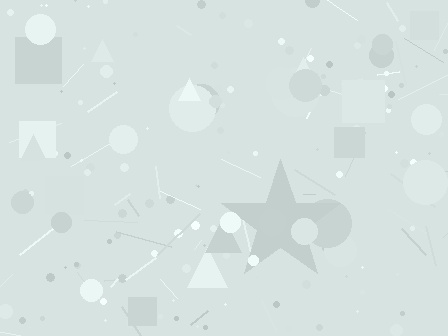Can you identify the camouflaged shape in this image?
The camouflaged shape is a star.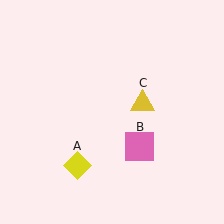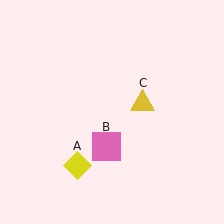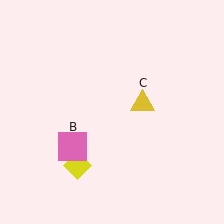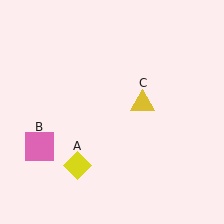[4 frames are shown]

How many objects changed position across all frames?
1 object changed position: pink square (object B).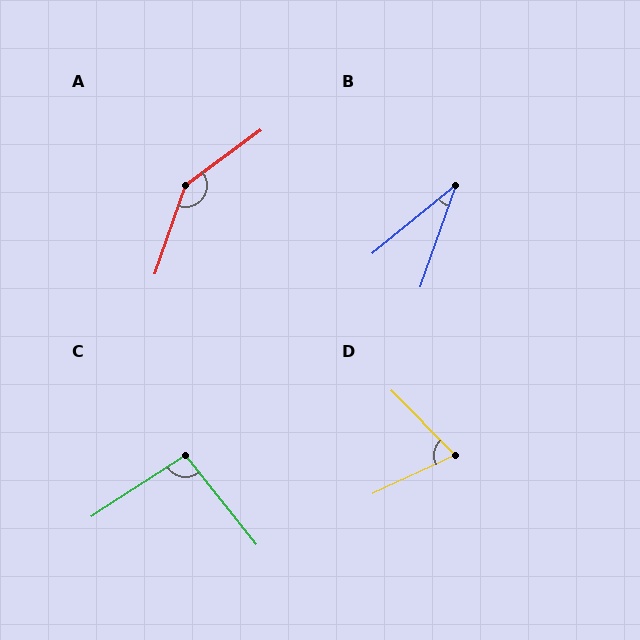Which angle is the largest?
A, at approximately 145 degrees.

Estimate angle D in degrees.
Approximately 71 degrees.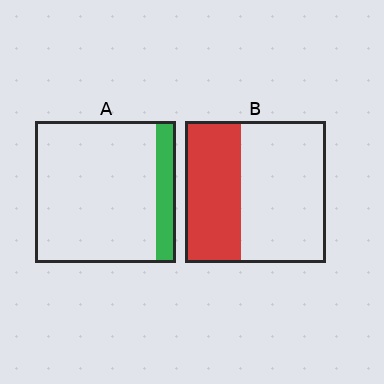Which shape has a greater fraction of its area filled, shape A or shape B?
Shape B.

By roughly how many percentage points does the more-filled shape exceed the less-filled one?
By roughly 25 percentage points (B over A).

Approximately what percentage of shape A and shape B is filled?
A is approximately 15% and B is approximately 40%.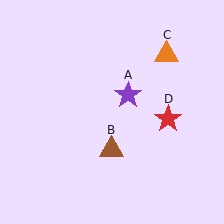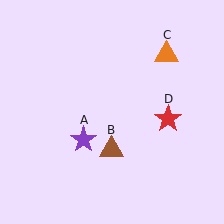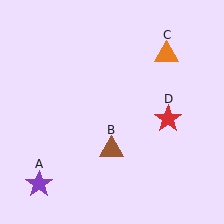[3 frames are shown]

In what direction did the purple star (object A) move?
The purple star (object A) moved down and to the left.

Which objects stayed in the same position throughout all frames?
Brown triangle (object B) and orange triangle (object C) and red star (object D) remained stationary.